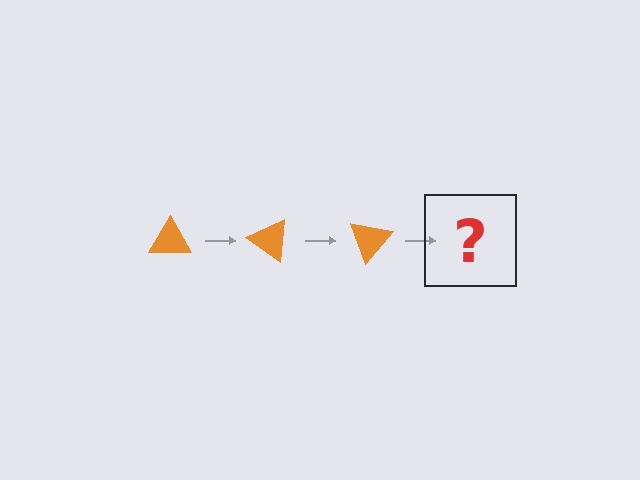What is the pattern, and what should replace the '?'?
The pattern is that the triangle rotates 35 degrees each step. The '?' should be an orange triangle rotated 105 degrees.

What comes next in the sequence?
The next element should be an orange triangle rotated 105 degrees.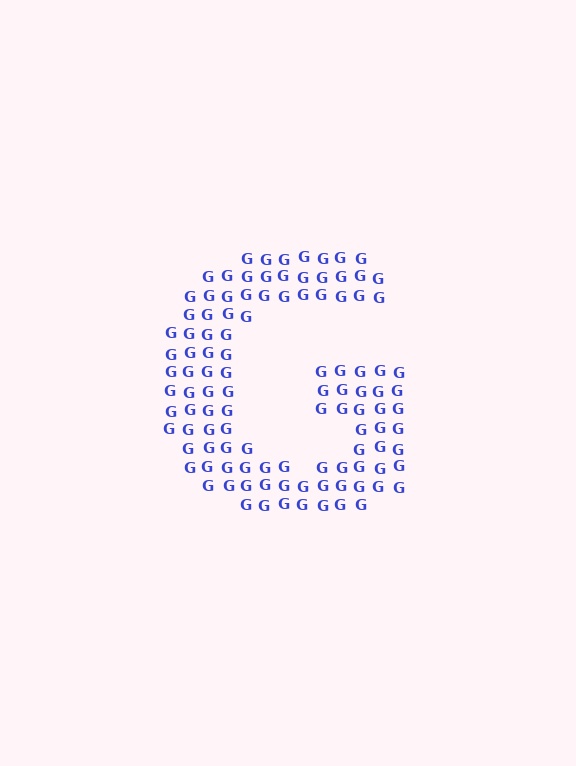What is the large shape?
The large shape is the letter G.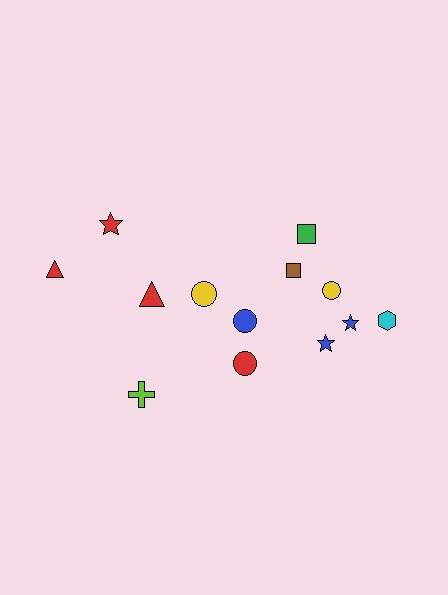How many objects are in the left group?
There are 5 objects.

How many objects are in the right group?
There are 8 objects.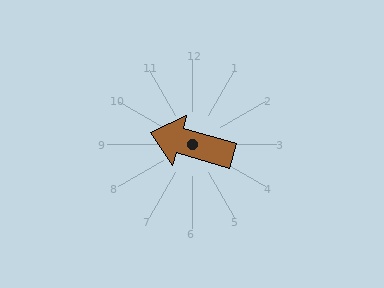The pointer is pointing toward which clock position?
Roughly 10 o'clock.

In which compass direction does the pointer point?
West.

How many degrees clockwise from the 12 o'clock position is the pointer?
Approximately 286 degrees.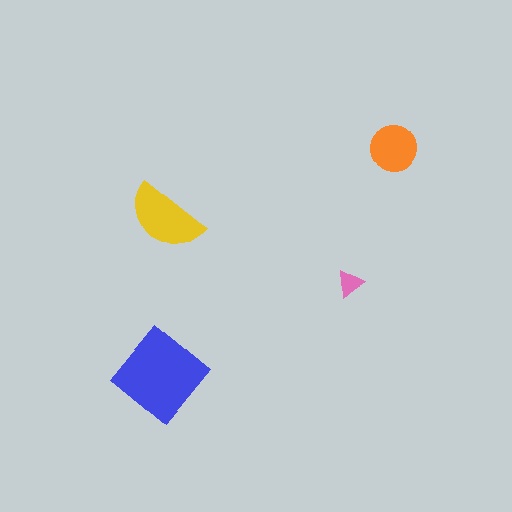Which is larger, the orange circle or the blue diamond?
The blue diamond.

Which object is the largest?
The blue diamond.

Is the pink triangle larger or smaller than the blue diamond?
Smaller.